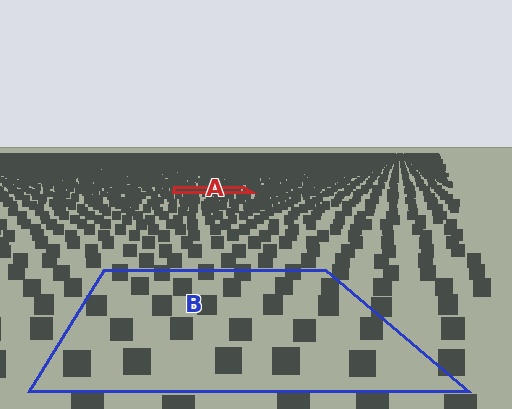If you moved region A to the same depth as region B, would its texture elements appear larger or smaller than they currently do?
They would appear larger. At a closer depth, the same texture elements are projected at a bigger on-screen size.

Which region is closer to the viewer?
Region B is closer. The texture elements there are larger and more spread out.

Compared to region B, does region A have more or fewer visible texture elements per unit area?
Region A has more texture elements per unit area — they are packed more densely because it is farther away.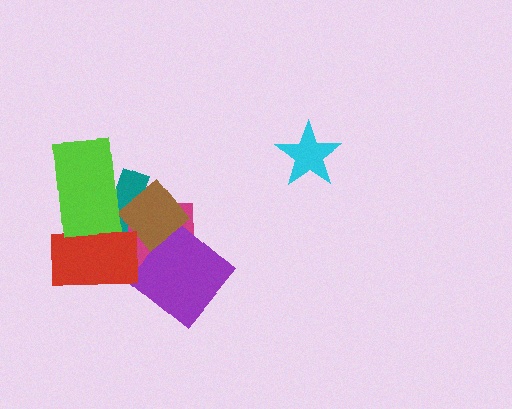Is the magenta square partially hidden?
Yes, it is partially covered by another shape.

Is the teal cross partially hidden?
Yes, it is partially covered by another shape.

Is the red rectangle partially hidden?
Yes, it is partially covered by another shape.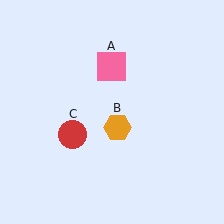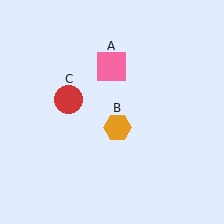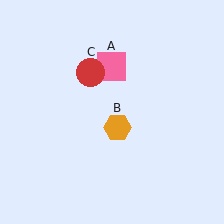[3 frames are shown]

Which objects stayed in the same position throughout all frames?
Pink square (object A) and orange hexagon (object B) remained stationary.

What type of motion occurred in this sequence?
The red circle (object C) rotated clockwise around the center of the scene.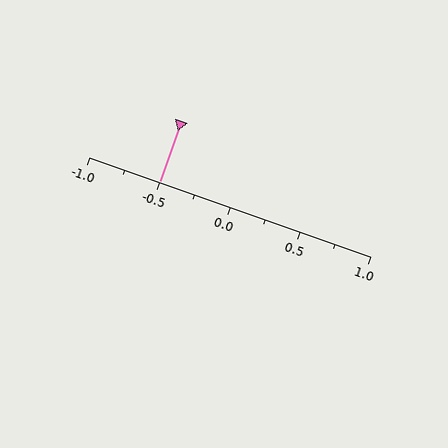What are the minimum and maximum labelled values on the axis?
The axis runs from -1.0 to 1.0.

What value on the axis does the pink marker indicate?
The marker indicates approximately -0.5.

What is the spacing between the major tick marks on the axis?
The major ticks are spaced 0.5 apart.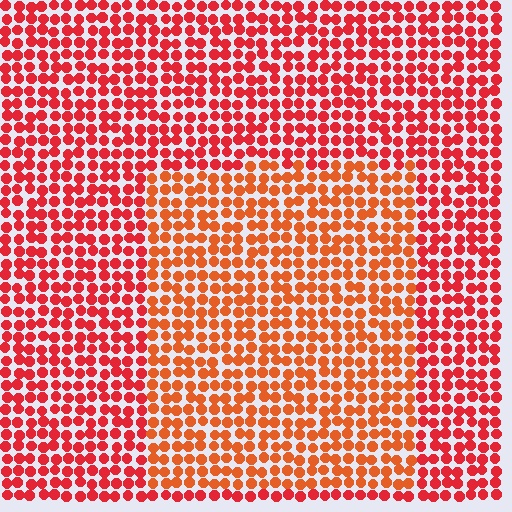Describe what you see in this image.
The image is filled with small red elements in a uniform arrangement. A rectangle-shaped region is visible where the elements are tinted to a slightly different hue, forming a subtle color boundary.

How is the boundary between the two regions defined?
The boundary is defined purely by a slight shift in hue (about 23 degrees). Spacing, size, and orientation are identical on both sides.